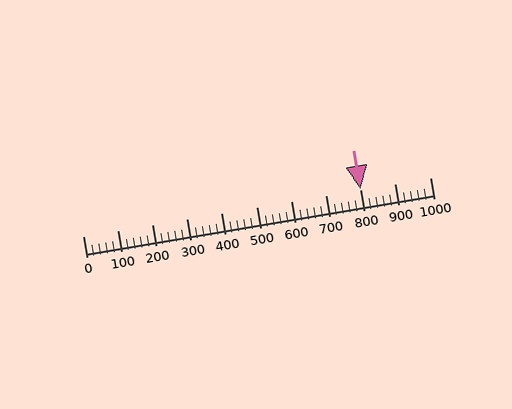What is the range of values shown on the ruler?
The ruler shows values from 0 to 1000.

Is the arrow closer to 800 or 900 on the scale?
The arrow is closer to 800.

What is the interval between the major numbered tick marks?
The major tick marks are spaced 100 units apart.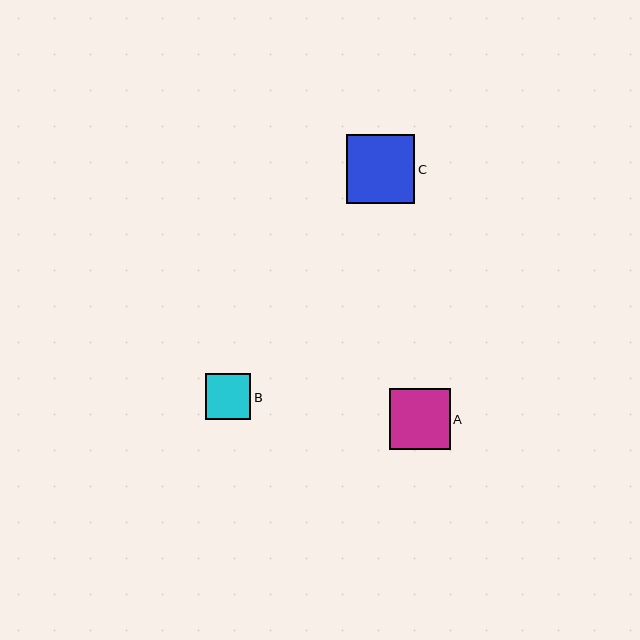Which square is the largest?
Square C is the largest with a size of approximately 68 pixels.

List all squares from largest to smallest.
From largest to smallest: C, A, B.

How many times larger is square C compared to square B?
Square C is approximately 1.5 times the size of square B.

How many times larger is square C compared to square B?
Square C is approximately 1.5 times the size of square B.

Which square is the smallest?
Square B is the smallest with a size of approximately 45 pixels.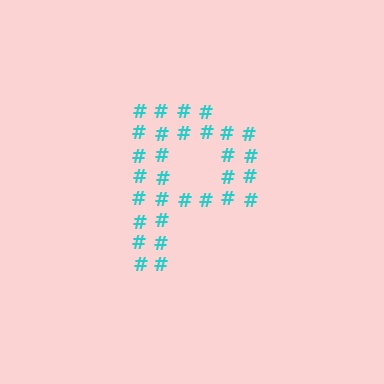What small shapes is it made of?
It is made of small hash symbols.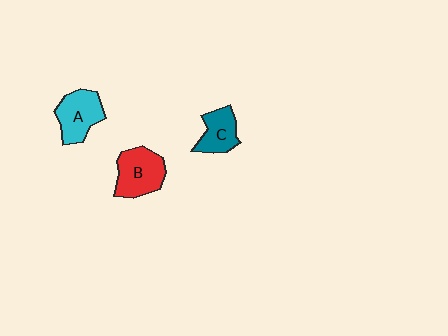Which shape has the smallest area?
Shape C (teal).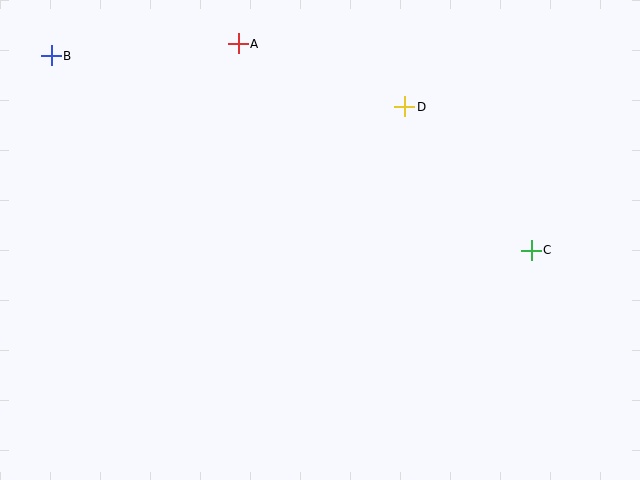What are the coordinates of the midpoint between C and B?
The midpoint between C and B is at (291, 153).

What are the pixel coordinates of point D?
Point D is at (405, 107).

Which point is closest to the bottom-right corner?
Point C is closest to the bottom-right corner.